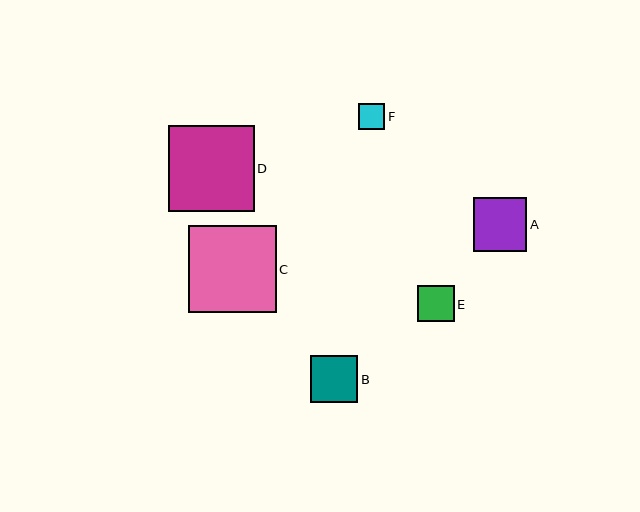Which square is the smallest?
Square F is the smallest with a size of approximately 26 pixels.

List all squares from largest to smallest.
From largest to smallest: C, D, A, B, E, F.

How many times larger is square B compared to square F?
Square B is approximately 1.8 times the size of square F.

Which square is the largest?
Square C is the largest with a size of approximately 87 pixels.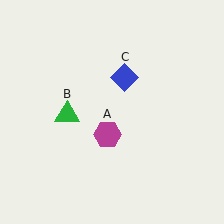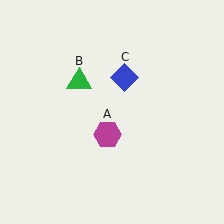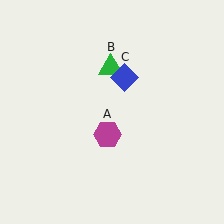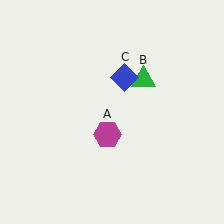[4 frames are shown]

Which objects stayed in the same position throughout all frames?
Magenta hexagon (object A) and blue diamond (object C) remained stationary.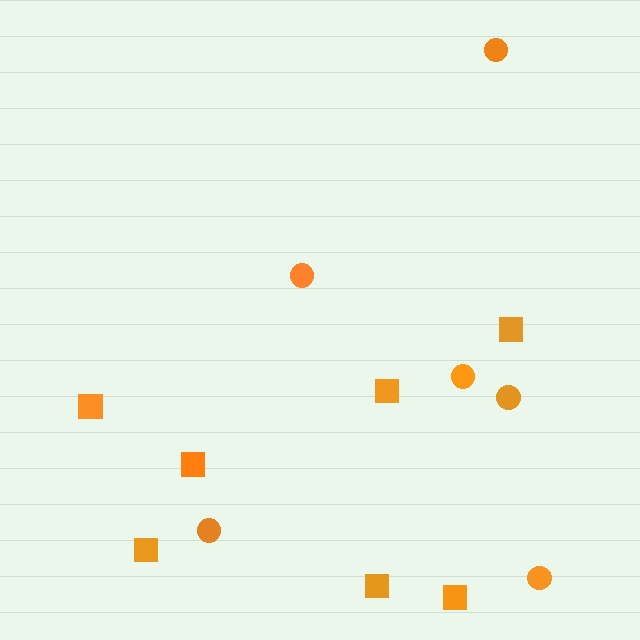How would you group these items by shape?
There are 2 groups: one group of circles (6) and one group of squares (7).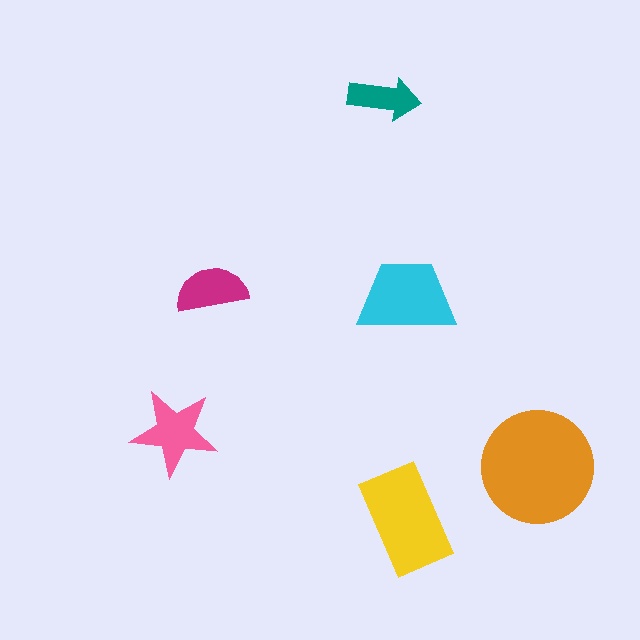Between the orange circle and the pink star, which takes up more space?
The orange circle.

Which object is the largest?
The orange circle.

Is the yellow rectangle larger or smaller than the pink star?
Larger.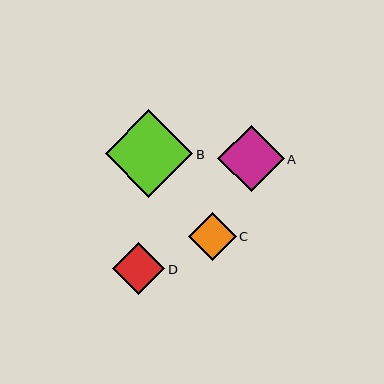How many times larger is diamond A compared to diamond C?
Diamond A is approximately 1.4 times the size of diamond C.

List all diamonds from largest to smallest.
From largest to smallest: B, A, D, C.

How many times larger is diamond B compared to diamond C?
Diamond B is approximately 1.8 times the size of diamond C.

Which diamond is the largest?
Diamond B is the largest with a size of approximately 88 pixels.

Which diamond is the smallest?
Diamond C is the smallest with a size of approximately 48 pixels.